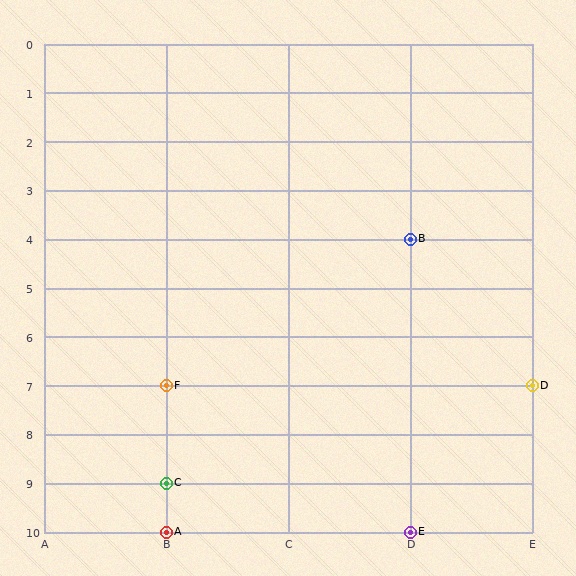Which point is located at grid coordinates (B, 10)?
Point A is at (B, 10).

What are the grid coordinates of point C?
Point C is at grid coordinates (B, 9).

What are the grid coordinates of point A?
Point A is at grid coordinates (B, 10).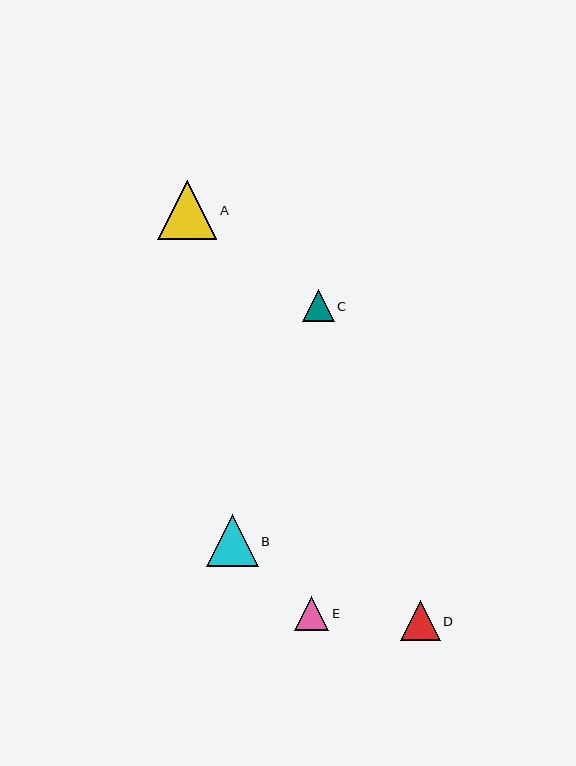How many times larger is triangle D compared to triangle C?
Triangle D is approximately 1.3 times the size of triangle C.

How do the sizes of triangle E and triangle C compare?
Triangle E and triangle C are approximately the same size.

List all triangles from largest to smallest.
From largest to smallest: A, B, D, E, C.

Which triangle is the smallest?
Triangle C is the smallest with a size of approximately 32 pixels.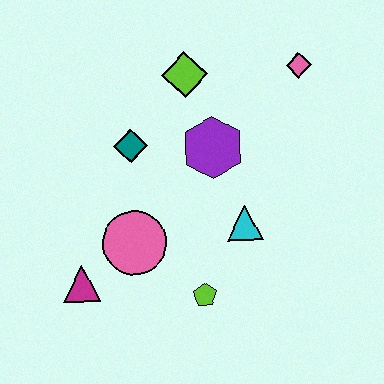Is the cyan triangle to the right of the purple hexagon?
Yes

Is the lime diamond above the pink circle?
Yes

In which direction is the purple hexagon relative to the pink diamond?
The purple hexagon is to the left of the pink diamond.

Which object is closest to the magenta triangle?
The pink circle is closest to the magenta triangle.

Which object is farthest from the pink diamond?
The magenta triangle is farthest from the pink diamond.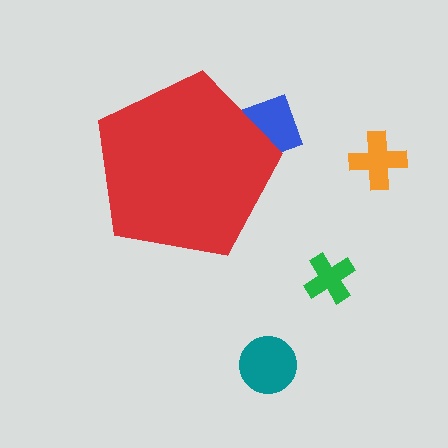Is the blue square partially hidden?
Yes, the blue square is partially hidden behind the red pentagon.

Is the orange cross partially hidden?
No, the orange cross is fully visible.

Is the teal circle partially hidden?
No, the teal circle is fully visible.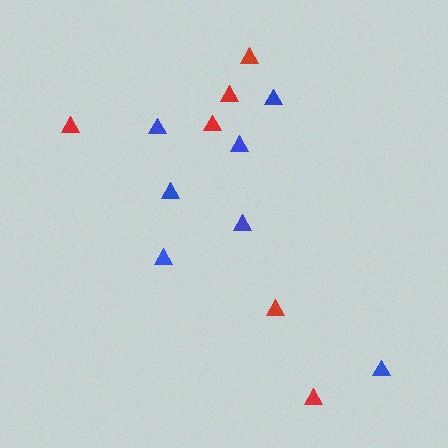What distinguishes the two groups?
There are 2 groups: one group of red triangles (6) and one group of blue triangles (7).